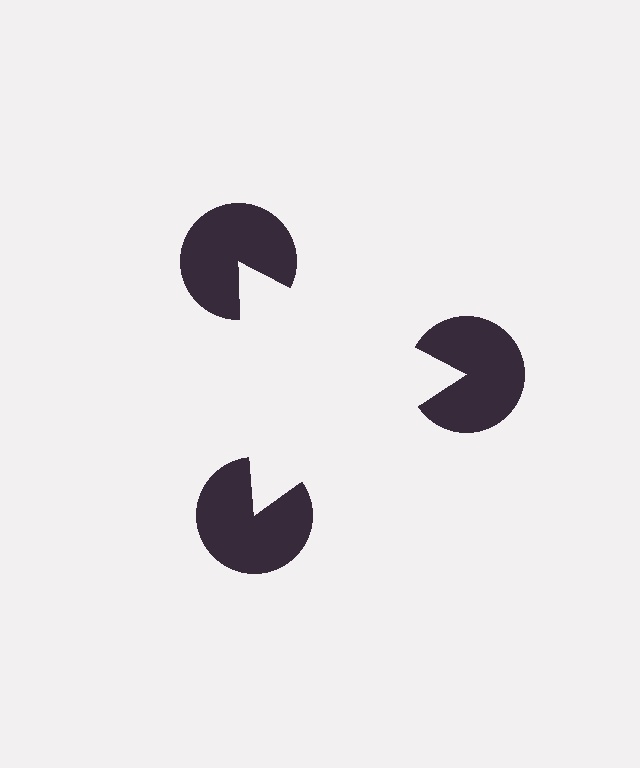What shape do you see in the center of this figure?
An illusory triangle — its edges are inferred from the aligned wedge cuts in the pac-man discs, not physically drawn.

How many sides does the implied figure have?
3 sides.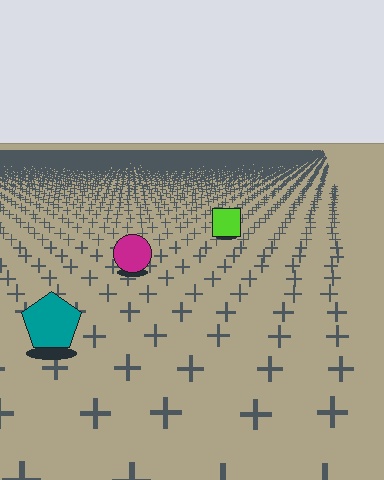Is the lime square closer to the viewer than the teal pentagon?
No. The teal pentagon is closer — you can tell from the texture gradient: the ground texture is coarser near it.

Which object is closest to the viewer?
The teal pentagon is closest. The texture marks near it are larger and more spread out.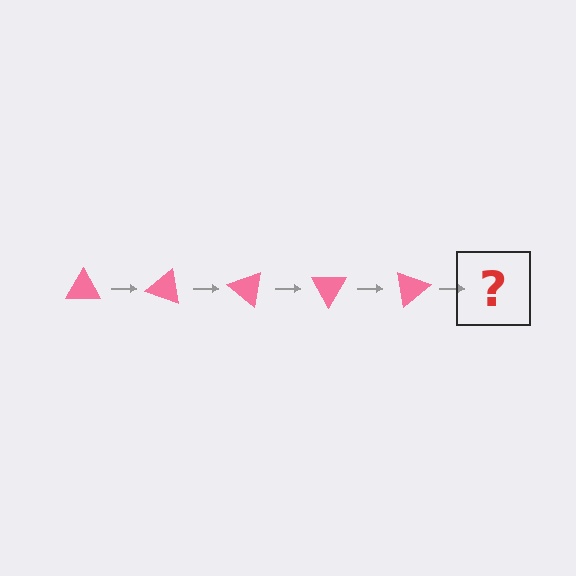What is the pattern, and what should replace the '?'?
The pattern is that the triangle rotates 20 degrees each step. The '?' should be a pink triangle rotated 100 degrees.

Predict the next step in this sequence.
The next step is a pink triangle rotated 100 degrees.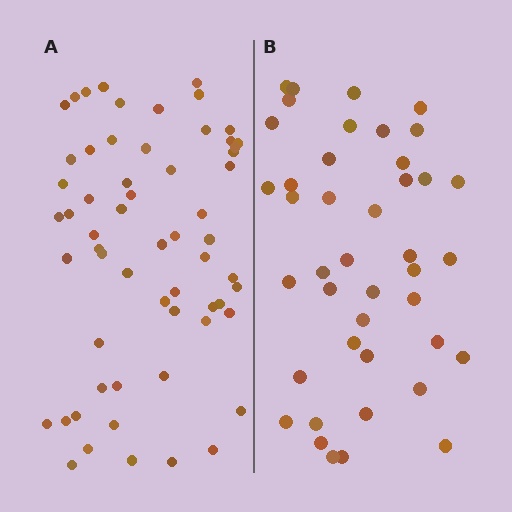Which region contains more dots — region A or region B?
Region A (the left region) has more dots.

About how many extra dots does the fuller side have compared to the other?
Region A has approximately 20 more dots than region B.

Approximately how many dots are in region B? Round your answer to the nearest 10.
About 40 dots. (The exact count is 42, which rounds to 40.)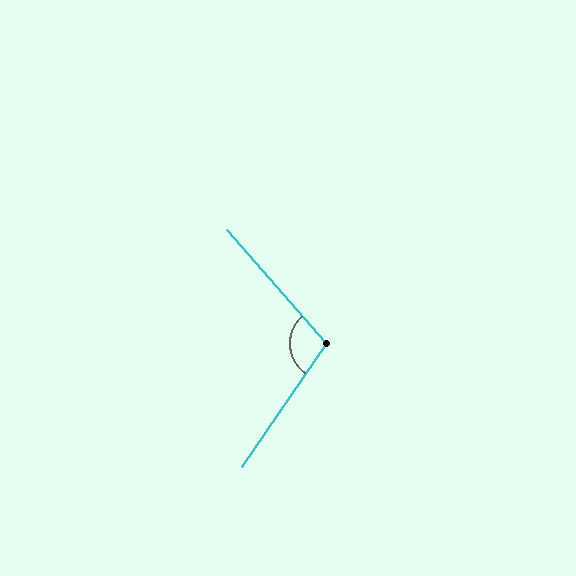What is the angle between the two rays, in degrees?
Approximately 105 degrees.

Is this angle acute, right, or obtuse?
It is obtuse.